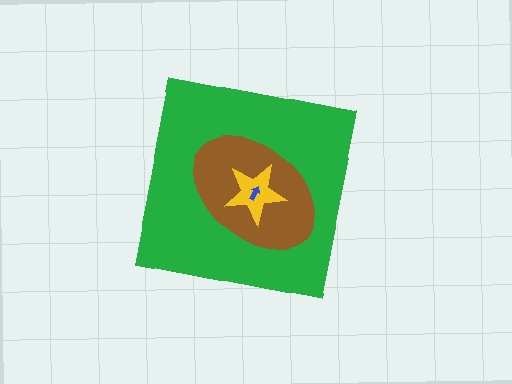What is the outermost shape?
The green square.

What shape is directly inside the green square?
The brown ellipse.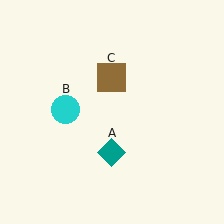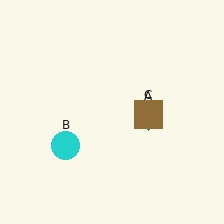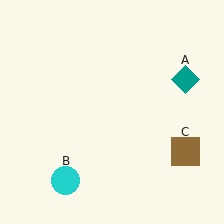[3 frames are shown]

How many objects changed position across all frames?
3 objects changed position: teal diamond (object A), cyan circle (object B), brown square (object C).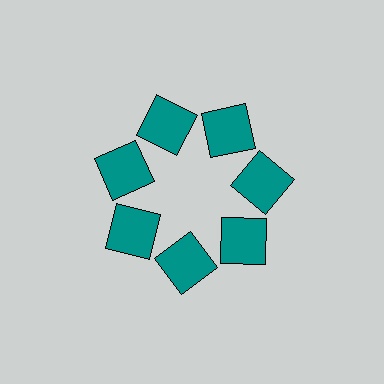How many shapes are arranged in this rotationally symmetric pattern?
There are 7 shapes, arranged in 7 groups of 1.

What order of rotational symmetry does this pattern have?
This pattern has 7-fold rotational symmetry.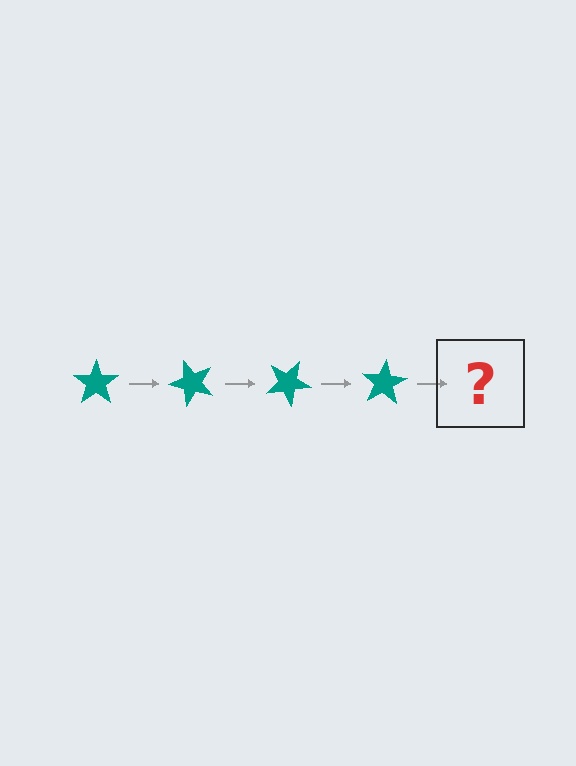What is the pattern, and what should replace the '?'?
The pattern is that the star rotates 50 degrees each step. The '?' should be a teal star rotated 200 degrees.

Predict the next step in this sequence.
The next step is a teal star rotated 200 degrees.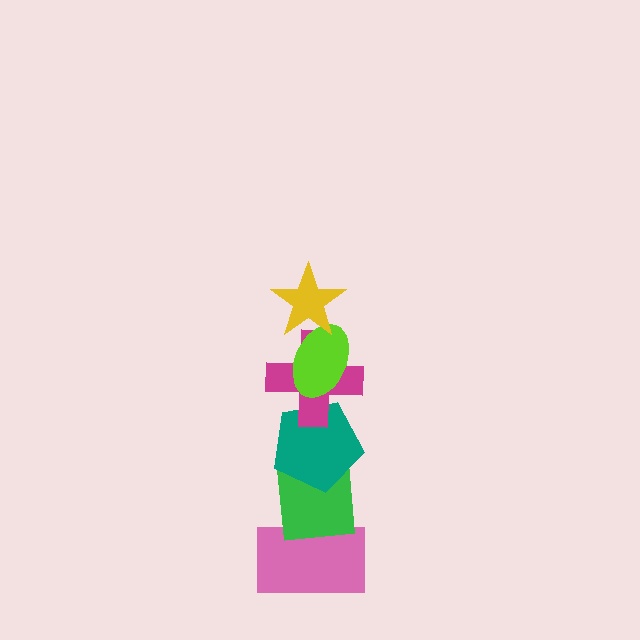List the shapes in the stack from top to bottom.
From top to bottom: the yellow star, the lime ellipse, the magenta cross, the teal pentagon, the green square, the pink rectangle.